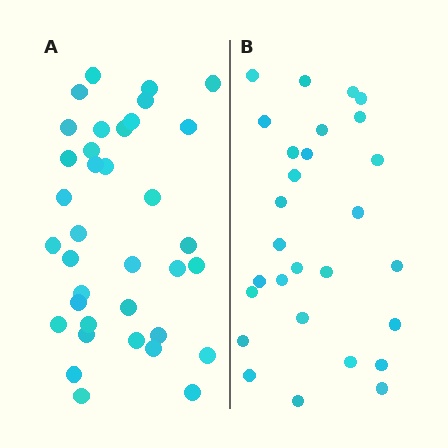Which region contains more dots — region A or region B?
Region A (the left region) has more dots.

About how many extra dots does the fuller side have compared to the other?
Region A has roughly 8 or so more dots than region B.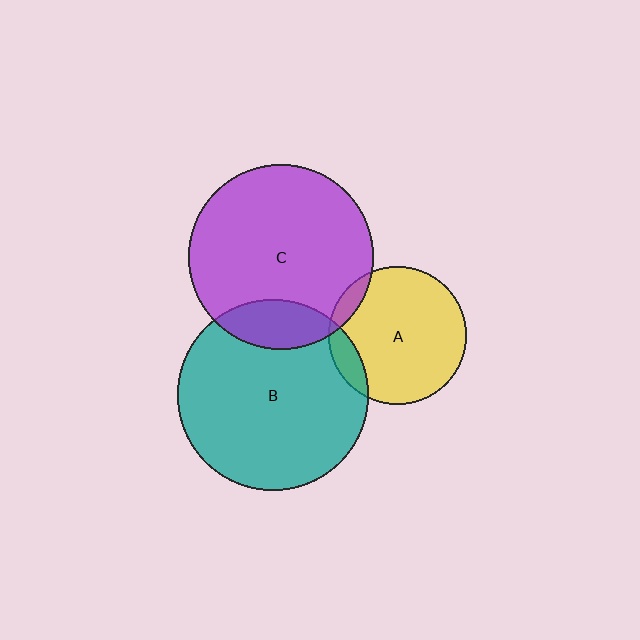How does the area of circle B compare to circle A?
Approximately 1.9 times.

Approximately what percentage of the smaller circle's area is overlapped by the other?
Approximately 10%.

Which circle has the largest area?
Circle B (teal).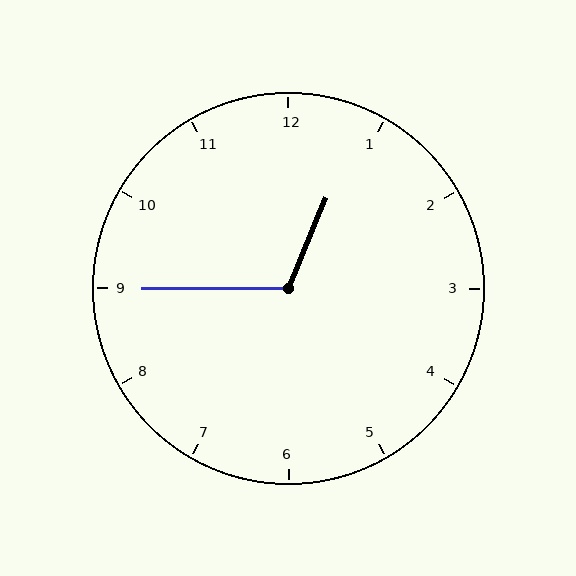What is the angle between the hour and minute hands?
Approximately 112 degrees.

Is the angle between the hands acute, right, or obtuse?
It is obtuse.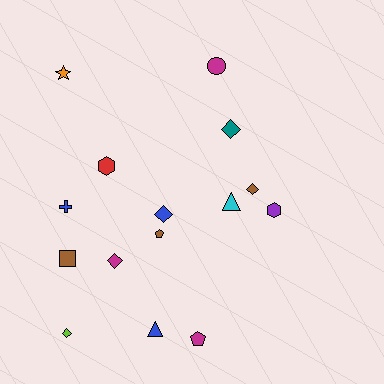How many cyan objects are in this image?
There is 1 cyan object.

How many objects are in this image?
There are 15 objects.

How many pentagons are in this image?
There are 2 pentagons.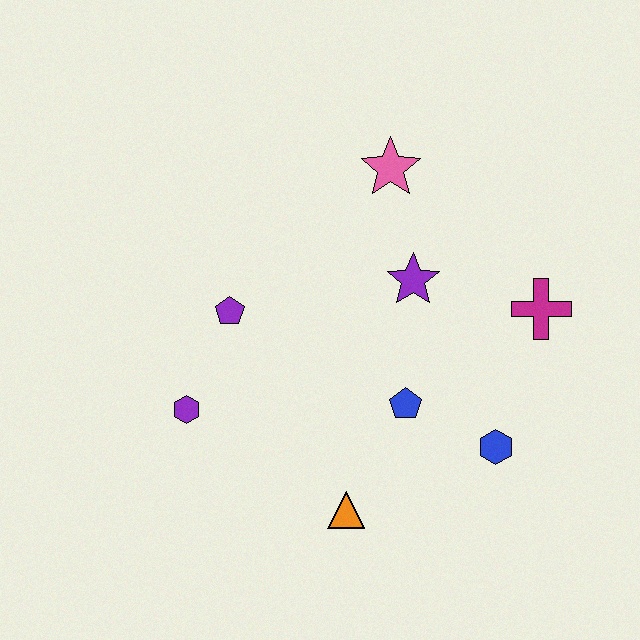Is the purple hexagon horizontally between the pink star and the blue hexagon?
No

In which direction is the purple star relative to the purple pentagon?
The purple star is to the right of the purple pentagon.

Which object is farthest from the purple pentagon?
The magenta cross is farthest from the purple pentagon.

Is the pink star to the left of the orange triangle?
No